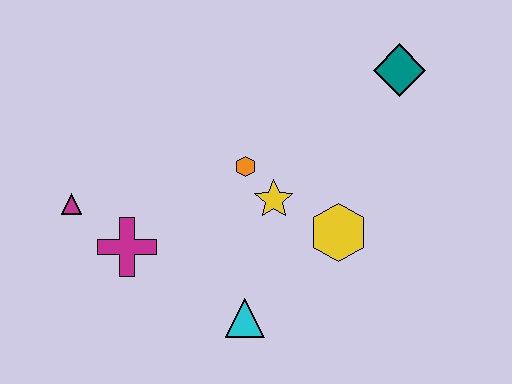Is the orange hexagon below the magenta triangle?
No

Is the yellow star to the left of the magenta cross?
No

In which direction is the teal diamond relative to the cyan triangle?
The teal diamond is above the cyan triangle.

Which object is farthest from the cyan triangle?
The teal diamond is farthest from the cyan triangle.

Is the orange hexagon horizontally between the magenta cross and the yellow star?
Yes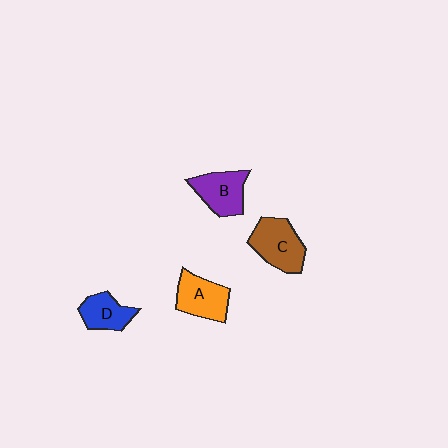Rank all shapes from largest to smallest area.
From largest to smallest: C (brown), A (orange), B (purple), D (blue).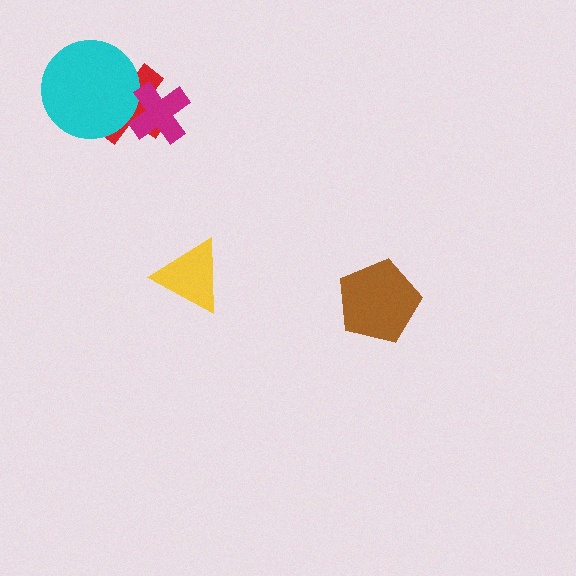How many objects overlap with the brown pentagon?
0 objects overlap with the brown pentagon.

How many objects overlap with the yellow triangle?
0 objects overlap with the yellow triangle.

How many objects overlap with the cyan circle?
1 object overlaps with the cyan circle.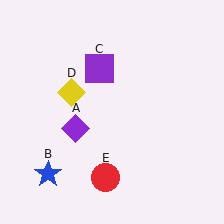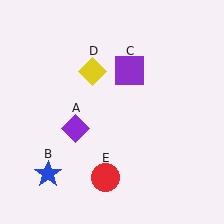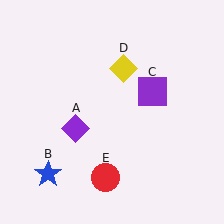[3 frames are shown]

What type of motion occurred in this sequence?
The purple square (object C), yellow diamond (object D) rotated clockwise around the center of the scene.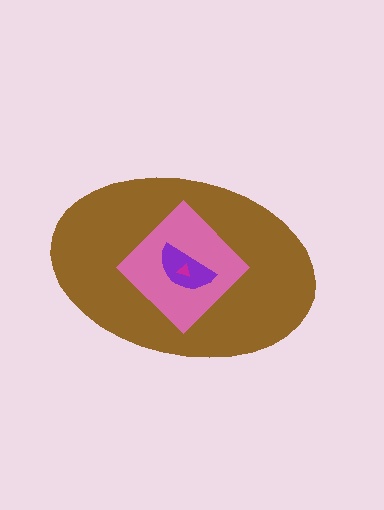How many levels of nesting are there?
4.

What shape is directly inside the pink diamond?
The purple semicircle.